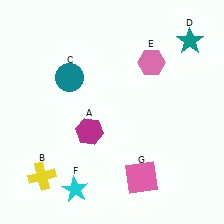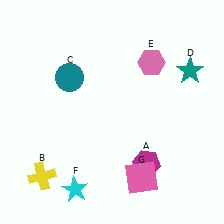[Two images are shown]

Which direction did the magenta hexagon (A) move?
The magenta hexagon (A) moved right.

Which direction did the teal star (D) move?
The teal star (D) moved down.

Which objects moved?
The objects that moved are: the magenta hexagon (A), the teal star (D).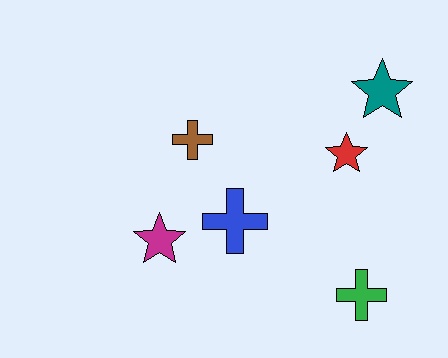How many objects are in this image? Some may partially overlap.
There are 6 objects.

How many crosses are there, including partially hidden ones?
There are 3 crosses.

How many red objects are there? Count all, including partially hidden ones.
There is 1 red object.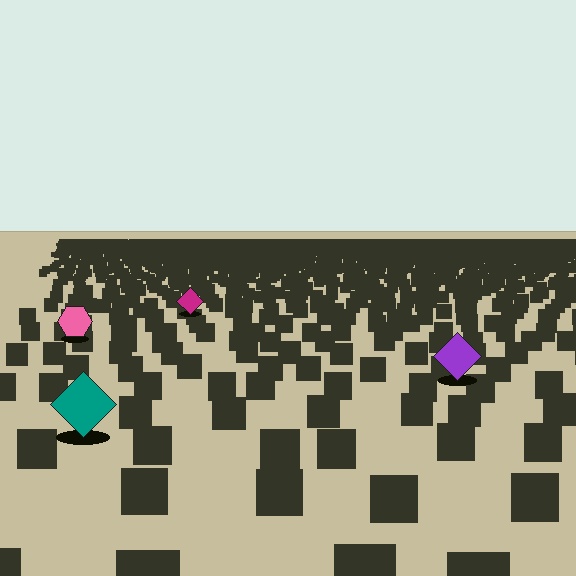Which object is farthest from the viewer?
The magenta diamond is farthest from the viewer. It appears smaller and the ground texture around it is denser.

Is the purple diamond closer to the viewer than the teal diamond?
No. The teal diamond is closer — you can tell from the texture gradient: the ground texture is coarser near it.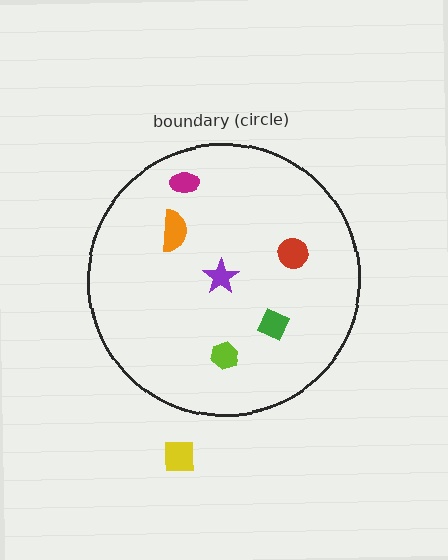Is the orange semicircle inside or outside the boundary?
Inside.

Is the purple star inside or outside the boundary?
Inside.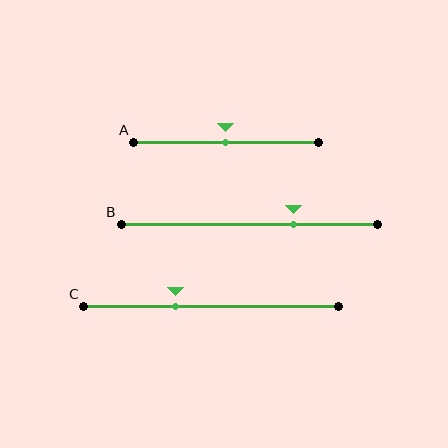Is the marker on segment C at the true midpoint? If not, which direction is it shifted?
No, the marker on segment C is shifted to the left by about 14% of the segment length.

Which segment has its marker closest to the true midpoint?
Segment A has its marker closest to the true midpoint.